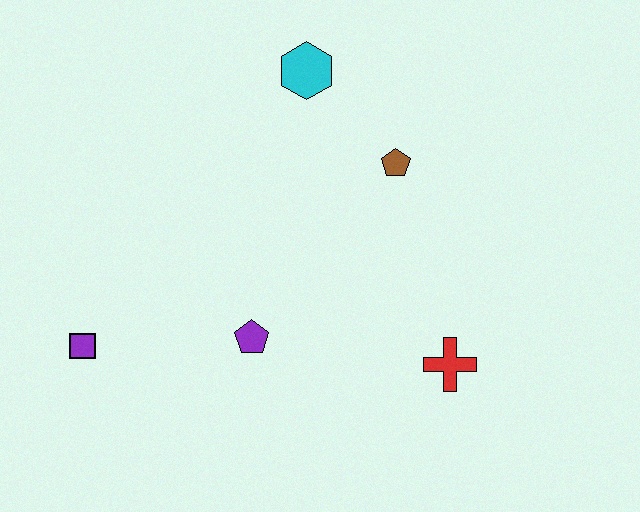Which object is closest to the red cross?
The purple pentagon is closest to the red cross.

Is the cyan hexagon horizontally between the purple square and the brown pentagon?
Yes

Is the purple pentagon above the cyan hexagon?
No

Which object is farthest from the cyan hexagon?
The purple square is farthest from the cyan hexagon.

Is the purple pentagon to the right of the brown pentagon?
No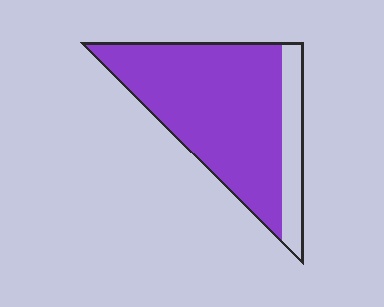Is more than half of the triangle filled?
Yes.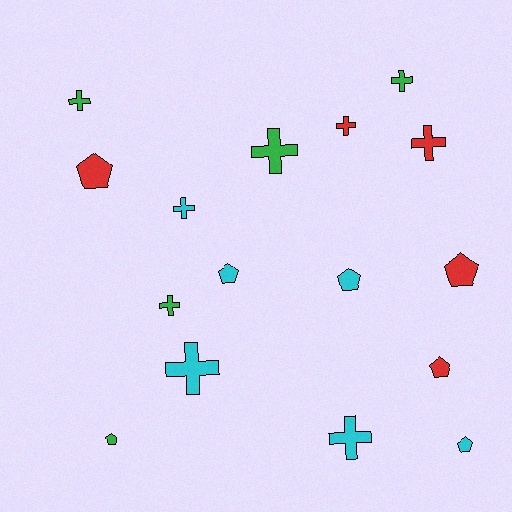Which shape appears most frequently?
Cross, with 9 objects.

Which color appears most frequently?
Cyan, with 6 objects.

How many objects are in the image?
There are 16 objects.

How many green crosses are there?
There are 4 green crosses.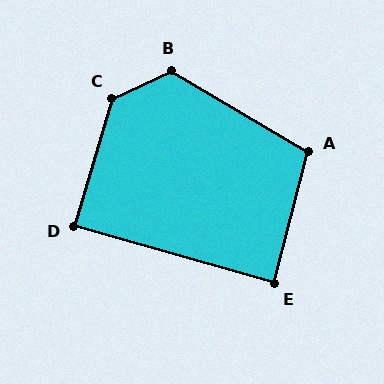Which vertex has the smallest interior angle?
E, at approximately 88 degrees.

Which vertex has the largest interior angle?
C, at approximately 132 degrees.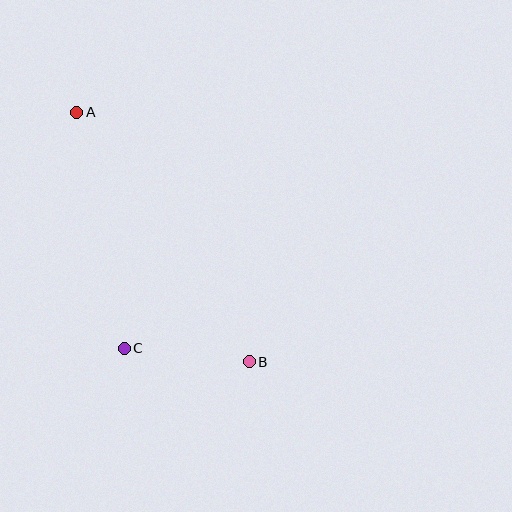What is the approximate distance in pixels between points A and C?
The distance between A and C is approximately 241 pixels.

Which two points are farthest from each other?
Points A and B are farthest from each other.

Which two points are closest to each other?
Points B and C are closest to each other.